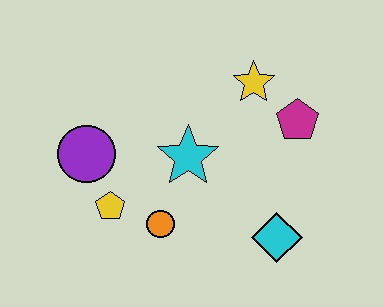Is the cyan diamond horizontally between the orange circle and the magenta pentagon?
Yes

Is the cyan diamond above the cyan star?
No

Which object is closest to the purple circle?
The yellow pentagon is closest to the purple circle.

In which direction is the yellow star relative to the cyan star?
The yellow star is above the cyan star.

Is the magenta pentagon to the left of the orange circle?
No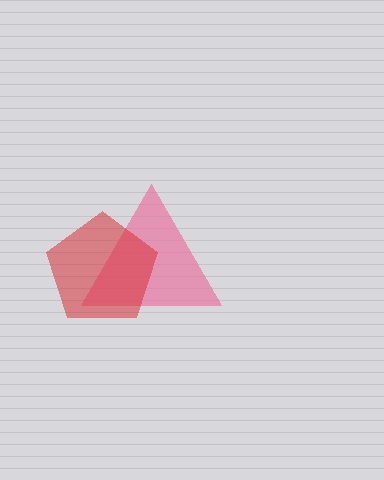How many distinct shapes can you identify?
There are 2 distinct shapes: a pink triangle, a red pentagon.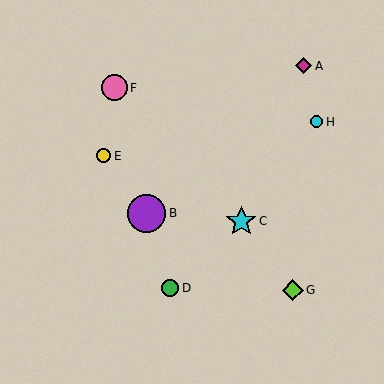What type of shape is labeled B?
Shape B is a purple circle.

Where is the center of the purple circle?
The center of the purple circle is at (147, 213).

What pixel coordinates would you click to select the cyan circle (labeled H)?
Click at (317, 122) to select the cyan circle H.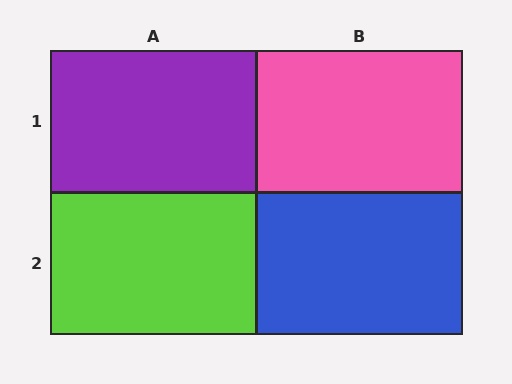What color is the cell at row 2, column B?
Blue.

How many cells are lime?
1 cell is lime.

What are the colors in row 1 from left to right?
Purple, pink.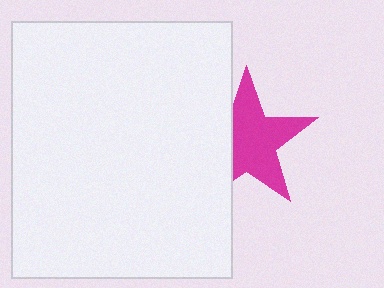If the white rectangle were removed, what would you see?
You would see the complete magenta star.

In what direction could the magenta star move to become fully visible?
The magenta star could move right. That would shift it out from behind the white rectangle entirely.